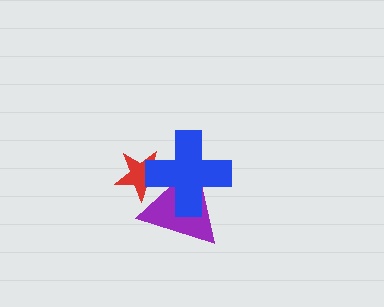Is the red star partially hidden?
Yes, it is partially covered by another shape.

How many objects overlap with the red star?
2 objects overlap with the red star.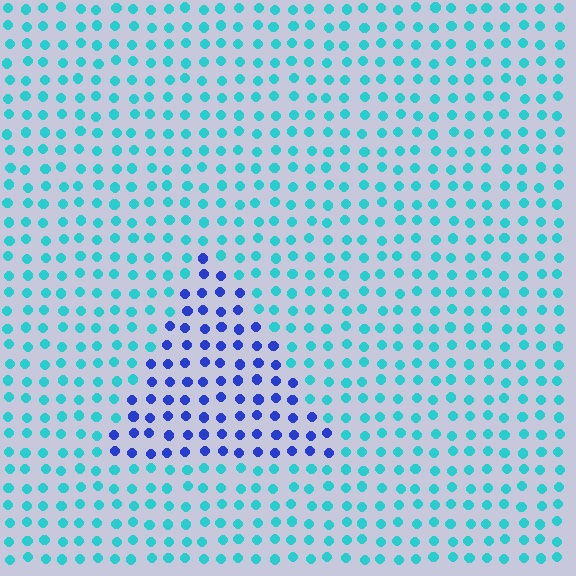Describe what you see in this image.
The image is filled with small cyan elements in a uniform arrangement. A triangle-shaped region is visible where the elements are tinted to a slightly different hue, forming a subtle color boundary.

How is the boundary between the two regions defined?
The boundary is defined purely by a slight shift in hue (about 52 degrees). Spacing, size, and orientation are identical on both sides.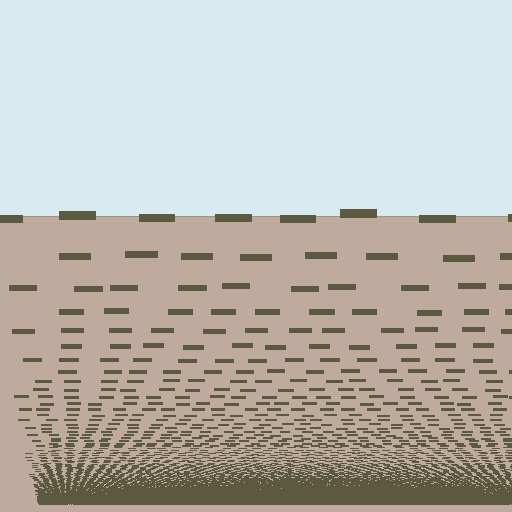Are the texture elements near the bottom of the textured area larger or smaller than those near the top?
Smaller. The gradient is inverted — elements near the bottom are smaller and denser.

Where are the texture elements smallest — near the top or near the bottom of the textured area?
Near the bottom.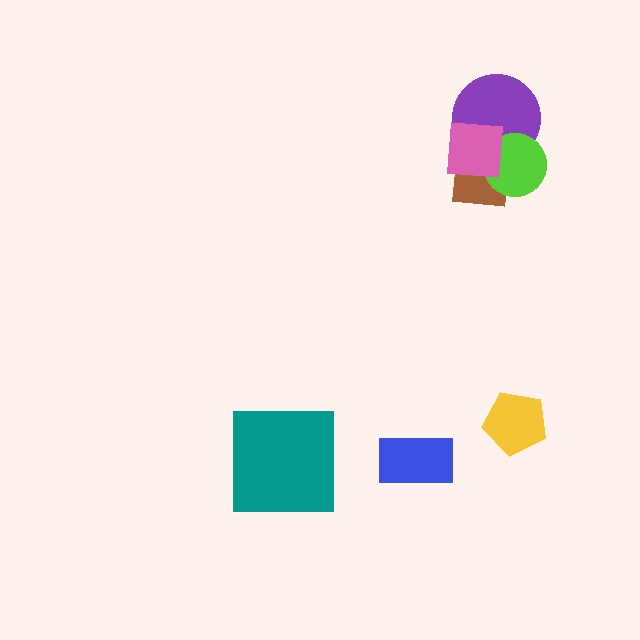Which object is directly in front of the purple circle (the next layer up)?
The lime circle is directly in front of the purple circle.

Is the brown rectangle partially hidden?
Yes, it is partially covered by another shape.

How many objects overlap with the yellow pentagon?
0 objects overlap with the yellow pentagon.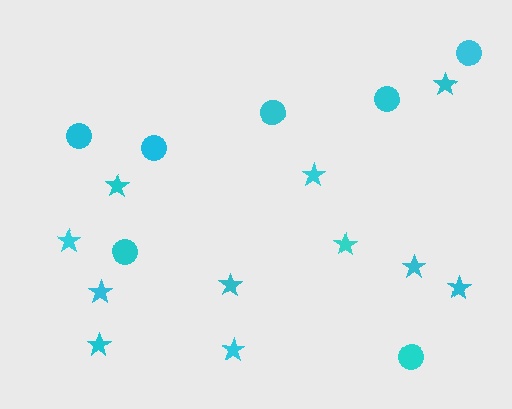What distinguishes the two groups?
There are 2 groups: one group of circles (7) and one group of stars (11).